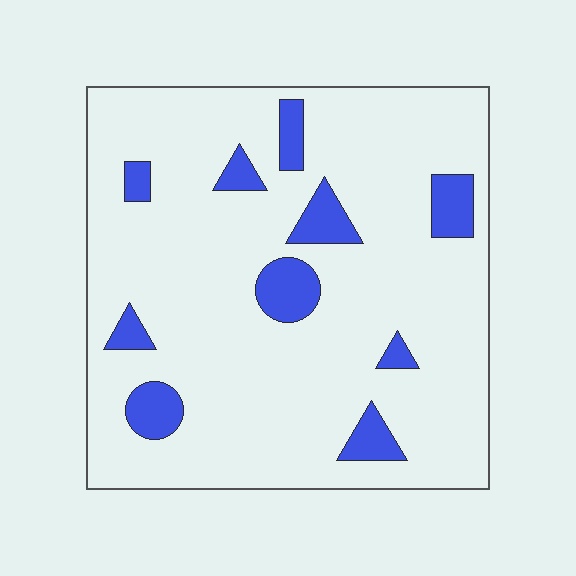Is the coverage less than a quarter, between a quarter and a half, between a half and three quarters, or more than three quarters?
Less than a quarter.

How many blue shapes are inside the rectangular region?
10.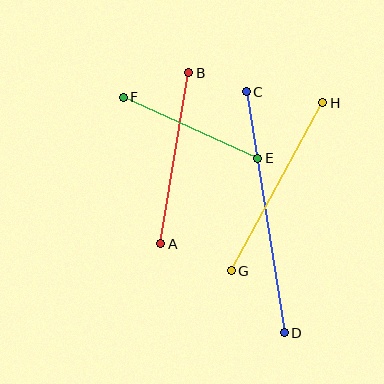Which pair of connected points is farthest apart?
Points C and D are farthest apart.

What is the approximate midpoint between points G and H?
The midpoint is at approximately (277, 187) pixels.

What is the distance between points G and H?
The distance is approximately 192 pixels.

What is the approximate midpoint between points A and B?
The midpoint is at approximately (175, 158) pixels.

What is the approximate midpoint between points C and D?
The midpoint is at approximately (265, 212) pixels.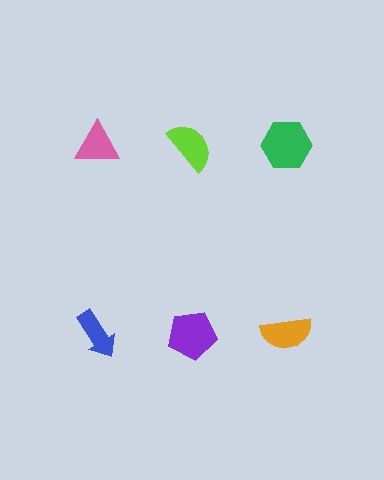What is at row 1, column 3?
A green hexagon.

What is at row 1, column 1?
A pink triangle.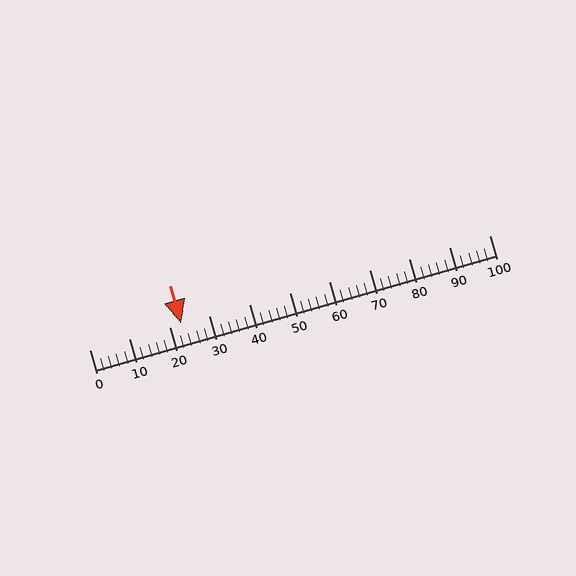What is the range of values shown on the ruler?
The ruler shows values from 0 to 100.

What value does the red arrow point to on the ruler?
The red arrow points to approximately 23.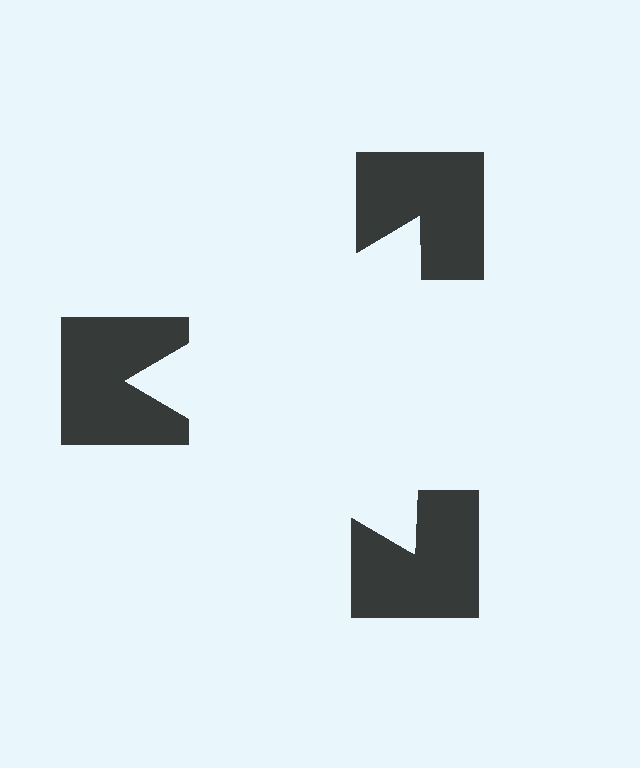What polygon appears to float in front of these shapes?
An illusory triangle — its edges are inferred from the aligned wedge cuts in the notched squares, not physically drawn.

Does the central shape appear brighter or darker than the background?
It typically appears slightly brighter than the background, even though no actual brightness change is drawn.